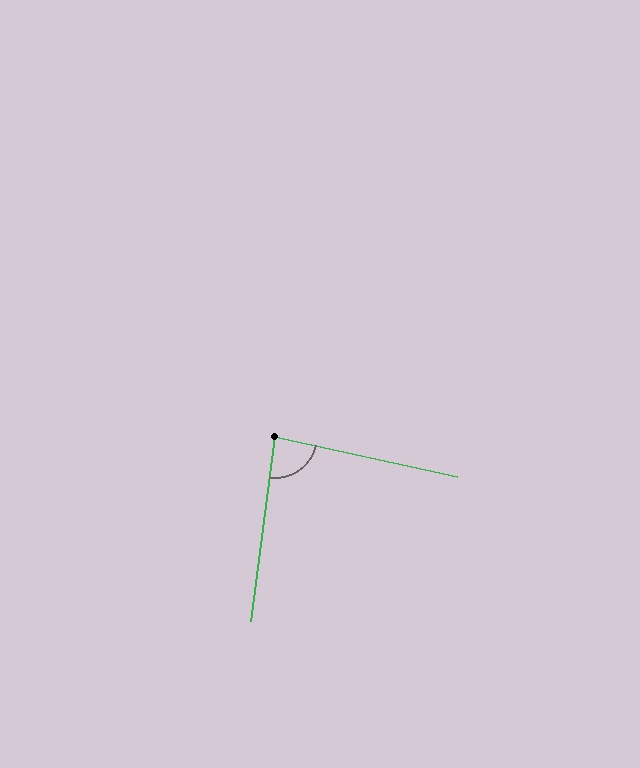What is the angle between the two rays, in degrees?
Approximately 85 degrees.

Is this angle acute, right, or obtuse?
It is acute.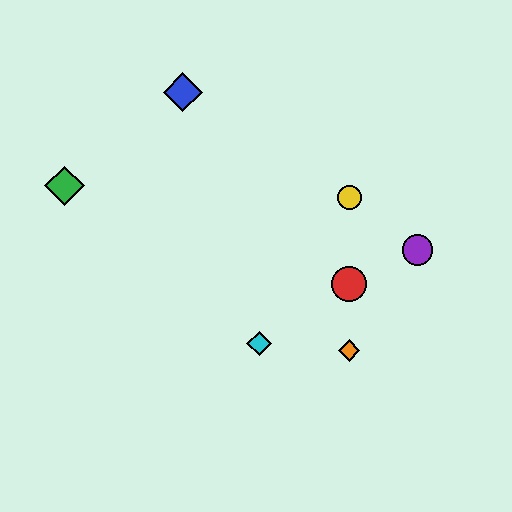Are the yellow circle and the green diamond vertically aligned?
No, the yellow circle is at x≈349 and the green diamond is at x≈64.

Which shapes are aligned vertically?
The red circle, the yellow circle, the orange diamond are aligned vertically.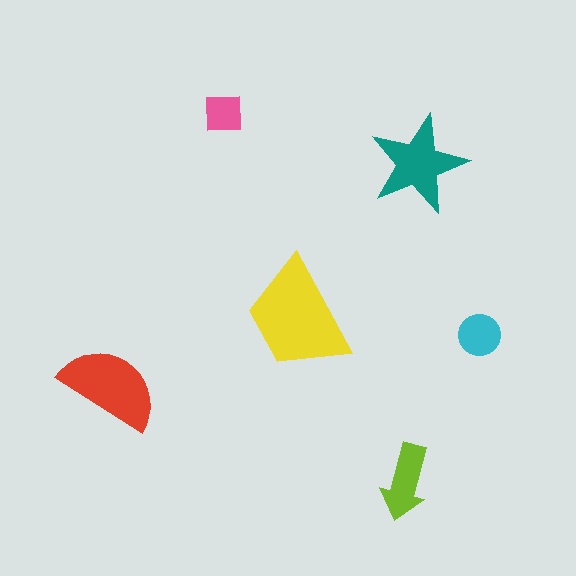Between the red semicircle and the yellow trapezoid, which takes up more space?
The yellow trapezoid.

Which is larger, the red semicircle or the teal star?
The red semicircle.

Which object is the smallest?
The pink square.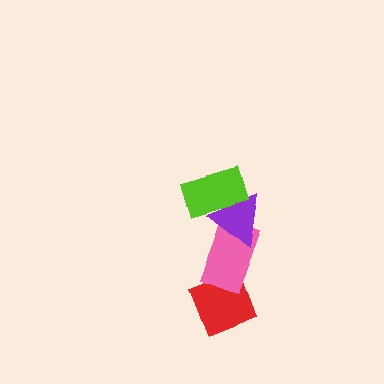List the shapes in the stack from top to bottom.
From top to bottom: the lime rectangle, the purple triangle, the pink rectangle, the red diamond.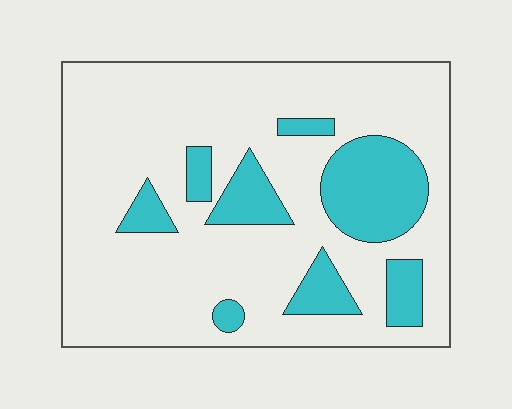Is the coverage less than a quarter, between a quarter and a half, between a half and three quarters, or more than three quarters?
Less than a quarter.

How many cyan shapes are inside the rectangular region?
8.